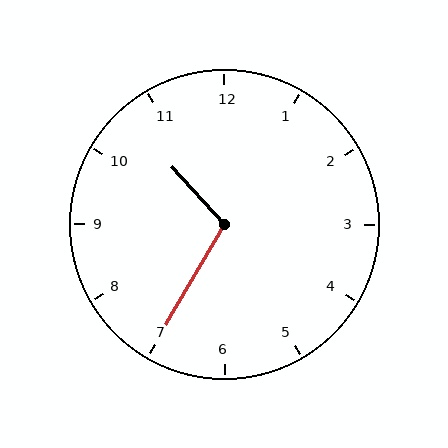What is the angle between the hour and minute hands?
Approximately 108 degrees.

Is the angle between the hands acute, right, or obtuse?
It is obtuse.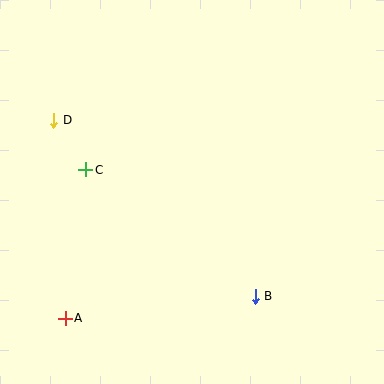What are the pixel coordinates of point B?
Point B is at (255, 296).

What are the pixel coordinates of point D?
Point D is at (54, 120).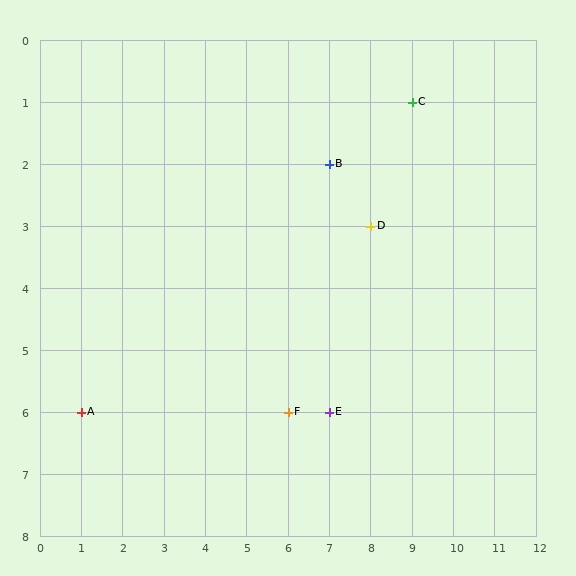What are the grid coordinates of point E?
Point E is at grid coordinates (7, 6).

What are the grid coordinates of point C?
Point C is at grid coordinates (9, 1).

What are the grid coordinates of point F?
Point F is at grid coordinates (6, 6).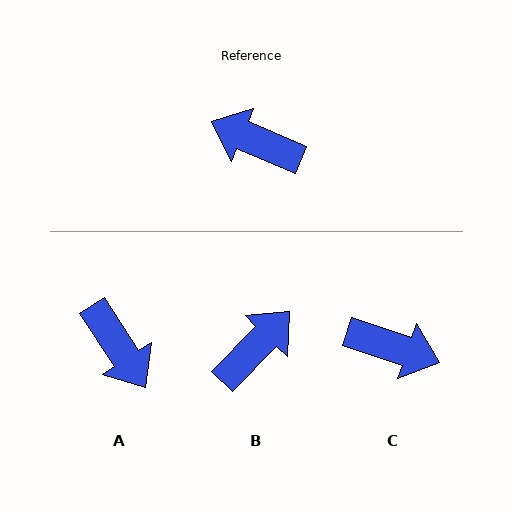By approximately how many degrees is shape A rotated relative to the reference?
Approximately 146 degrees counter-clockwise.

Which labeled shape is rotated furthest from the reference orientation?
C, about 175 degrees away.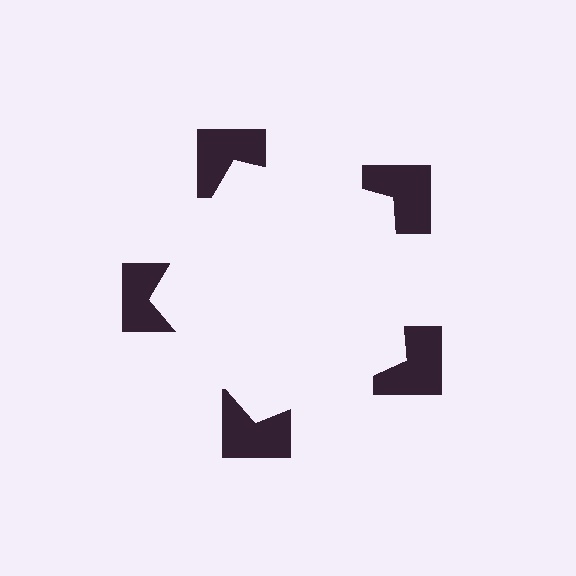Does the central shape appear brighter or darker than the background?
It typically appears slightly brighter than the background, even though no actual brightness change is drawn.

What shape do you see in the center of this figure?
An illusory pentagon — its edges are inferred from the aligned wedge cuts in the notched squares, not physically drawn.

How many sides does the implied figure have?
5 sides.